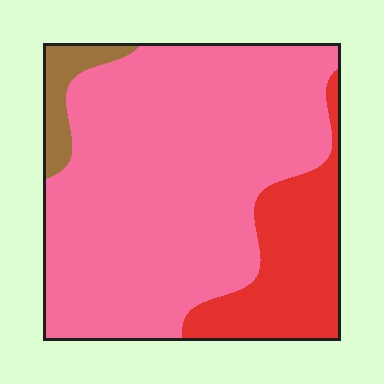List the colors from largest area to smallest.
From largest to smallest: pink, red, brown.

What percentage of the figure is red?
Red covers roughly 20% of the figure.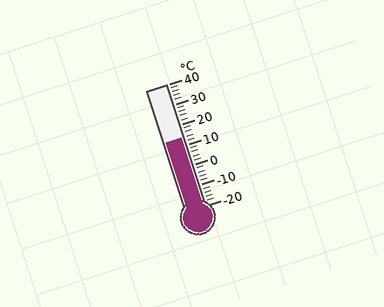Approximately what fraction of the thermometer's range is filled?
The thermometer is filled to approximately 55% of its range.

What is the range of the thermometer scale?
The thermometer scale ranges from -20°C to 40°C.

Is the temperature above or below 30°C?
The temperature is below 30°C.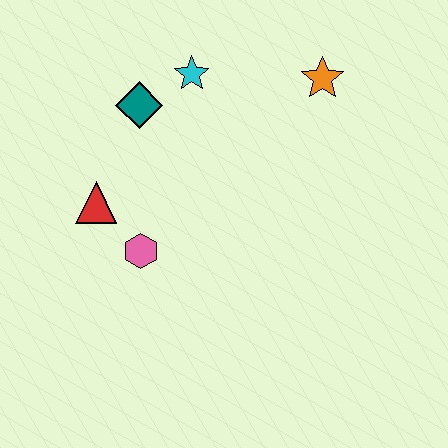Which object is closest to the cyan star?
The teal diamond is closest to the cyan star.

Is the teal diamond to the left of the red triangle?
No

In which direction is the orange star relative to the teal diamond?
The orange star is to the right of the teal diamond.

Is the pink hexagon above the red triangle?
No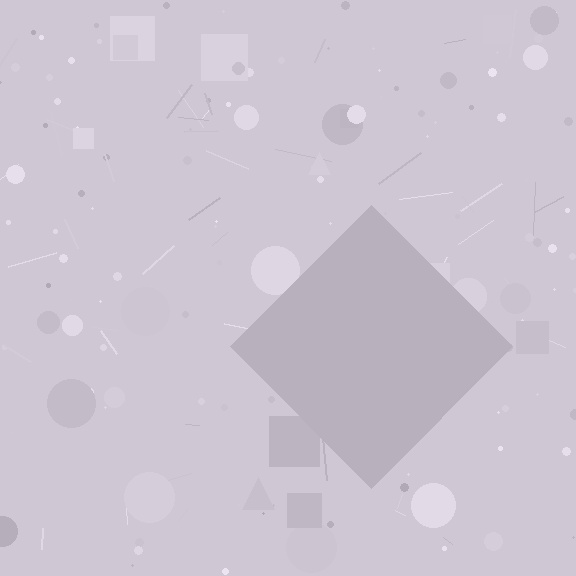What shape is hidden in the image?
A diamond is hidden in the image.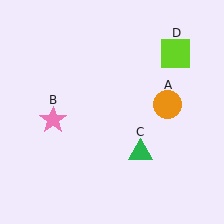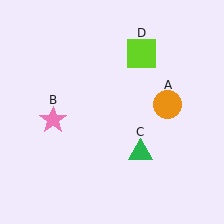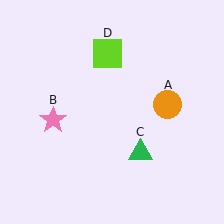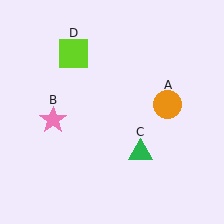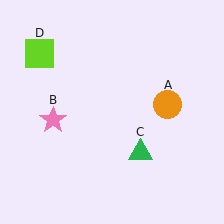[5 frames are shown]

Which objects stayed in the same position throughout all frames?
Orange circle (object A) and pink star (object B) and green triangle (object C) remained stationary.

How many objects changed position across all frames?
1 object changed position: lime square (object D).